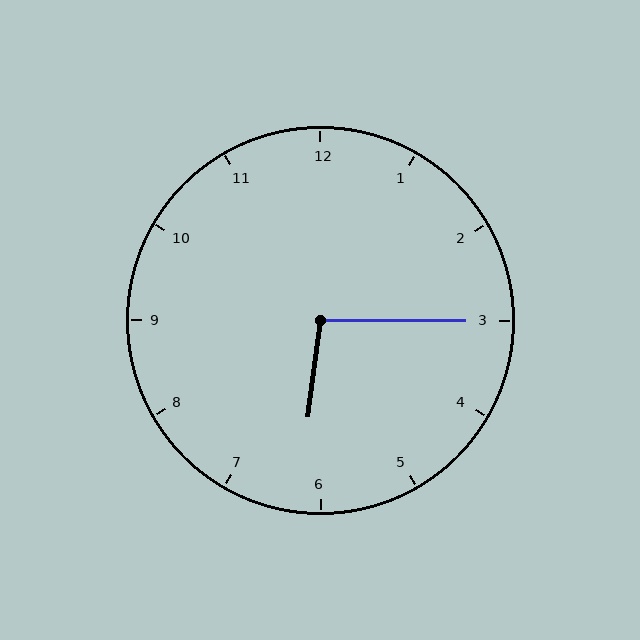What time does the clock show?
6:15.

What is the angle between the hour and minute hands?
Approximately 98 degrees.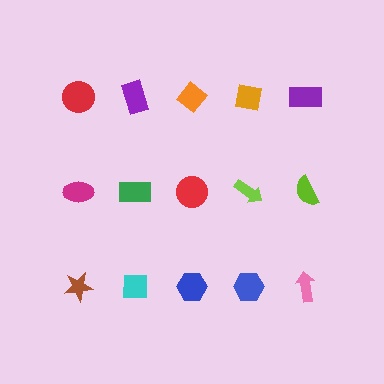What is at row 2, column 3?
A red circle.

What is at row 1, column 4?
An orange square.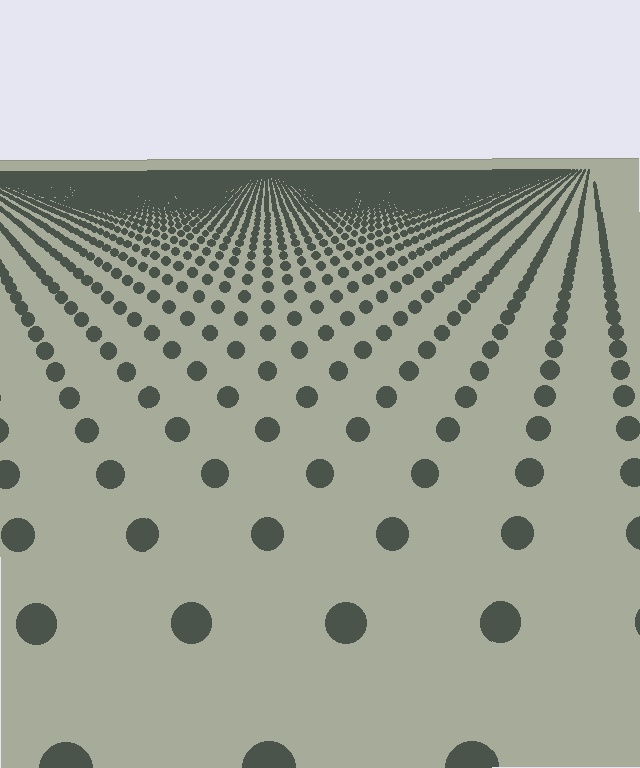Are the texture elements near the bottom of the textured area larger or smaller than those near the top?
Larger. Near the bottom, elements are closer to the viewer and appear at a bigger on-screen size.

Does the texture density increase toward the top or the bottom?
Density increases toward the top.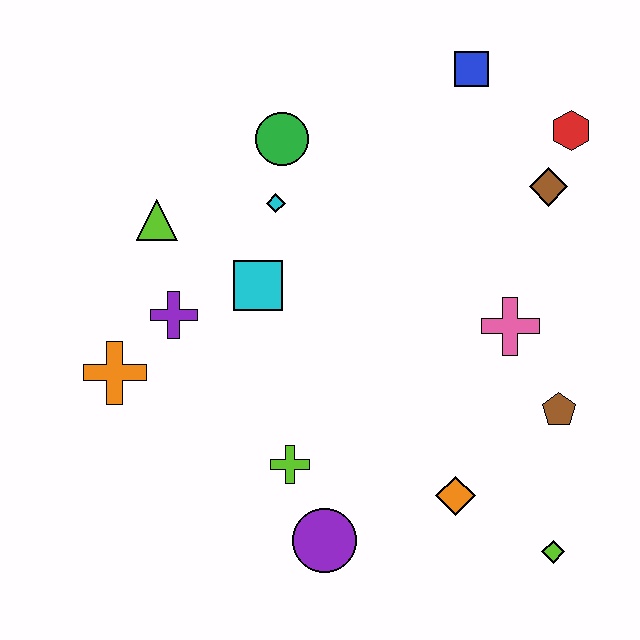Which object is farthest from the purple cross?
The lime diamond is farthest from the purple cross.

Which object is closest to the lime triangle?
The purple cross is closest to the lime triangle.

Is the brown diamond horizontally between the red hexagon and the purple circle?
Yes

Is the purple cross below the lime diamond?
No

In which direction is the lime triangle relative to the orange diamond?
The lime triangle is to the left of the orange diamond.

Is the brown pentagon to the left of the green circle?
No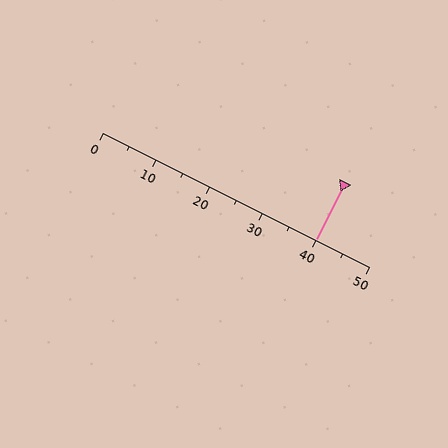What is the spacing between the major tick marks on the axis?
The major ticks are spaced 10 apart.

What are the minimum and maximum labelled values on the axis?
The axis runs from 0 to 50.